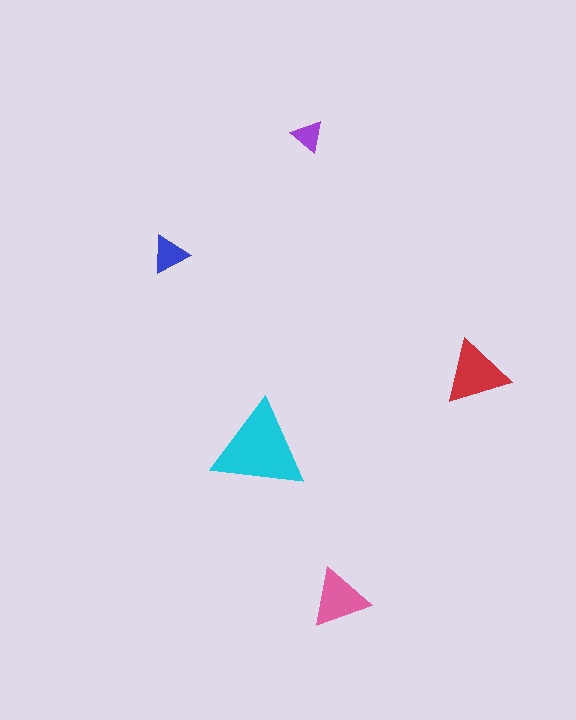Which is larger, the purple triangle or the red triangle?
The red one.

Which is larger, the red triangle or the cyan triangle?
The cyan one.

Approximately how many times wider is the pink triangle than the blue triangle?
About 1.5 times wider.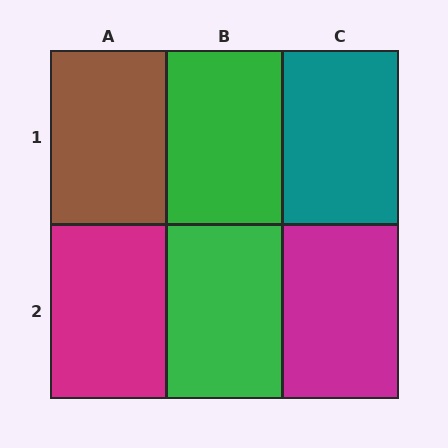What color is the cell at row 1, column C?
Teal.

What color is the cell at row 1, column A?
Brown.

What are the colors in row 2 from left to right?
Magenta, green, magenta.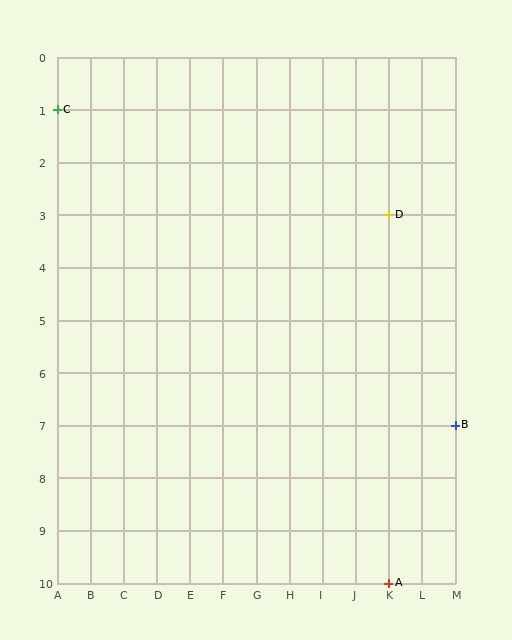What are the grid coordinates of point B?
Point B is at grid coordinates (M, 7).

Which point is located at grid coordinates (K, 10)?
Point A is at (K, 10).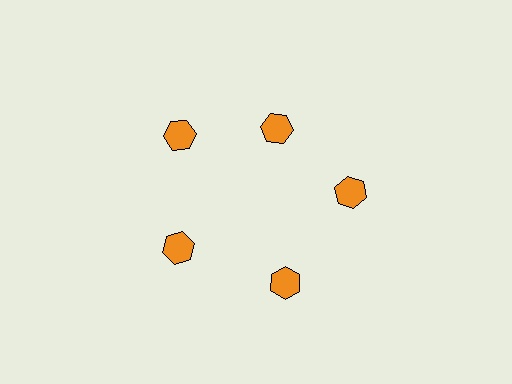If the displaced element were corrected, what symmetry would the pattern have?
It would have 5-fold rotational symmetry — the pattern would map onto itself every 72 degrees.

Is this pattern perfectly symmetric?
No. The 5 orange hexagons are arranged in a ring, but one element near the 1 o'clock position is pulled inward toward the center, breaking the 5-fold rotational symmetry.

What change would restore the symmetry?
The symmetry would be restored by moving it outward, back onto the ring so that all 5 hexagons sit at equal angles and equal distance from the center.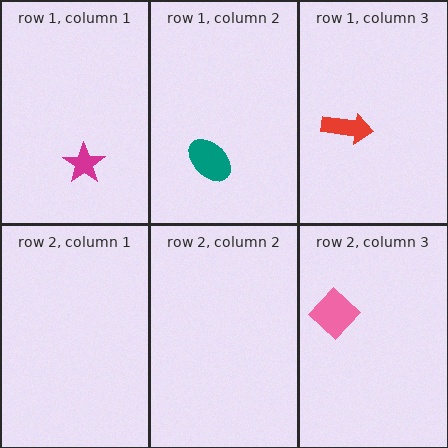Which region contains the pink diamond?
The row 2, column 3 region.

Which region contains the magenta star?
The row 1, column 1 region.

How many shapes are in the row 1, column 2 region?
1.